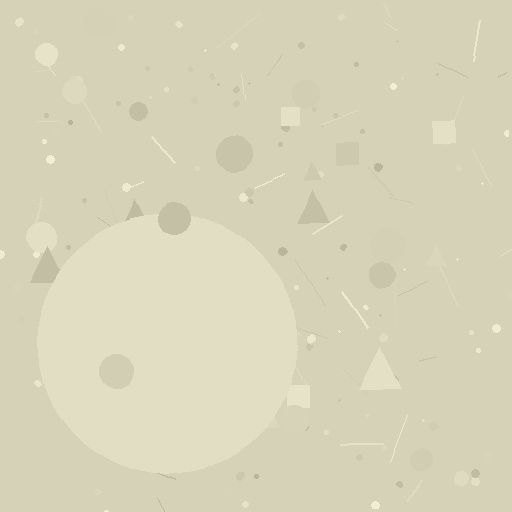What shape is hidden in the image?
A circle is hidden in the image.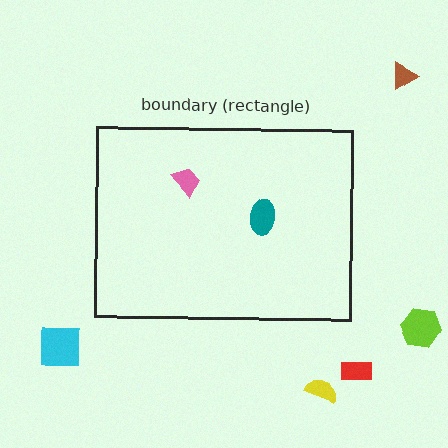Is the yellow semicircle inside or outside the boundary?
Outside.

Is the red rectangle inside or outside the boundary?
Outside.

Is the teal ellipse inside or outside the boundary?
Inside.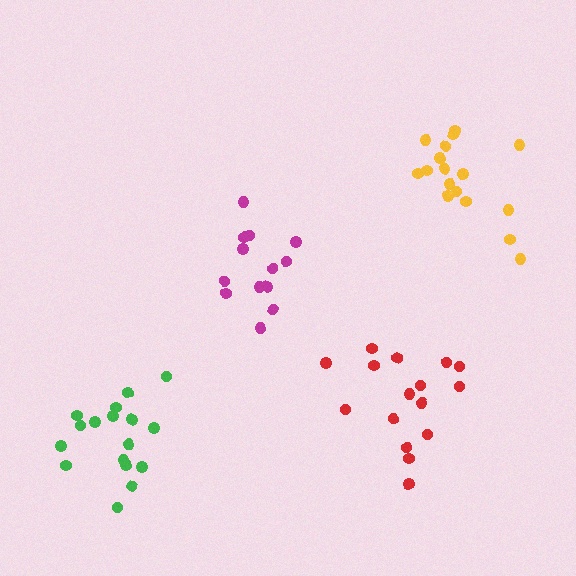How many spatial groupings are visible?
There are 4 spatial groupings.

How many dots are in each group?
Group 1: 16 dots, Group 2: 14 dots, Group 3: 17 dots, Group 4: 17 dots (64 total).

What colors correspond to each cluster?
The clusters are colored: red, magenta, green, yellow.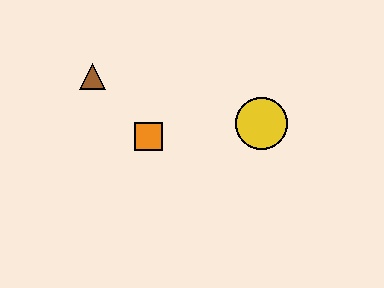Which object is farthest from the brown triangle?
The yellow circle is farthest from the brown triangle.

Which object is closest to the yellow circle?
The orange square is closest to the yellow circle.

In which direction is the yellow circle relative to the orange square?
The yellow circle is to the right of the orange square.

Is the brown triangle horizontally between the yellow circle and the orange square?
No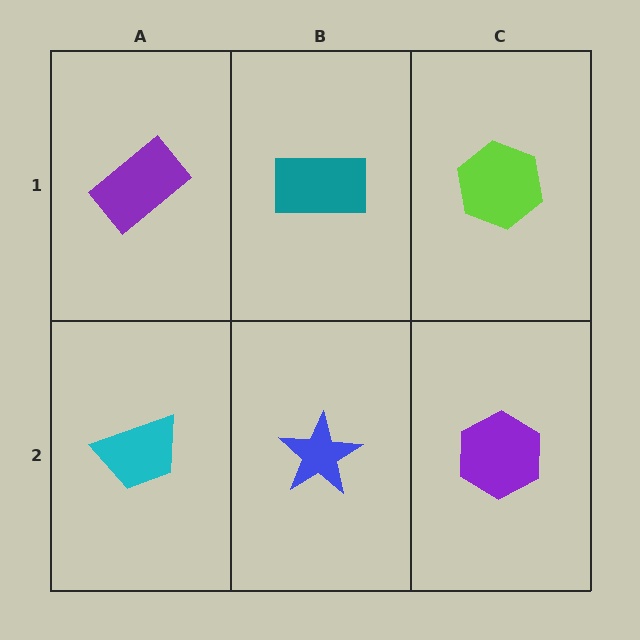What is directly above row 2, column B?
A teal rectangle.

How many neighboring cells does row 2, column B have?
3.